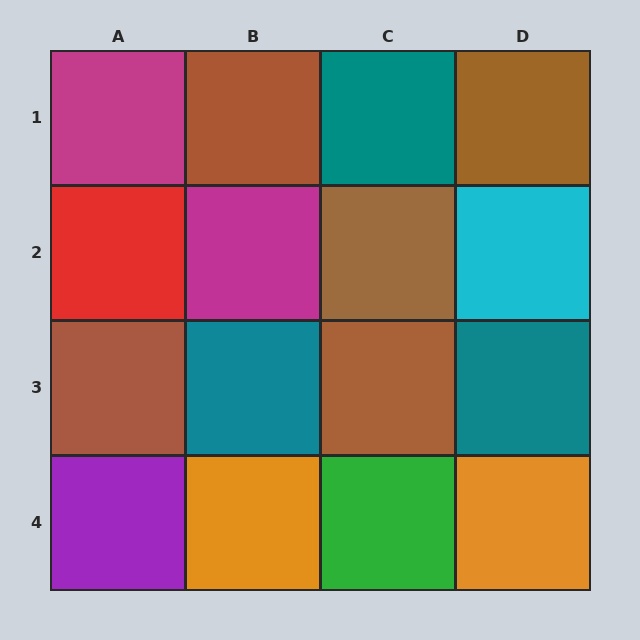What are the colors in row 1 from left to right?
Magenta, brown, teal, brown.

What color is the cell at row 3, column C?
Brown.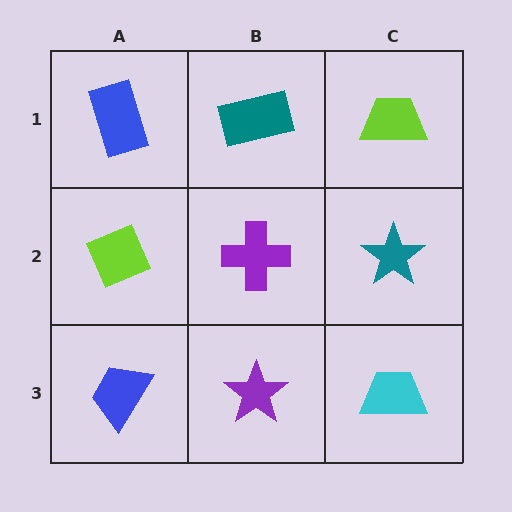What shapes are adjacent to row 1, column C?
A teal star (row 2, column C), a teal rectangle (row 1, column B).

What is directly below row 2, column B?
A purple star.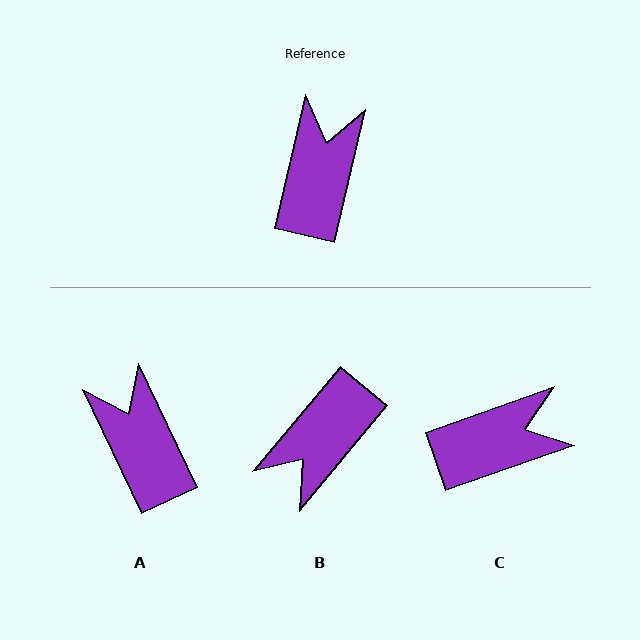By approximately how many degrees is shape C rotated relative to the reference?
Approximately 57 degrees clockwise.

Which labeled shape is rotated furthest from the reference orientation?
B, about 154 degrees away.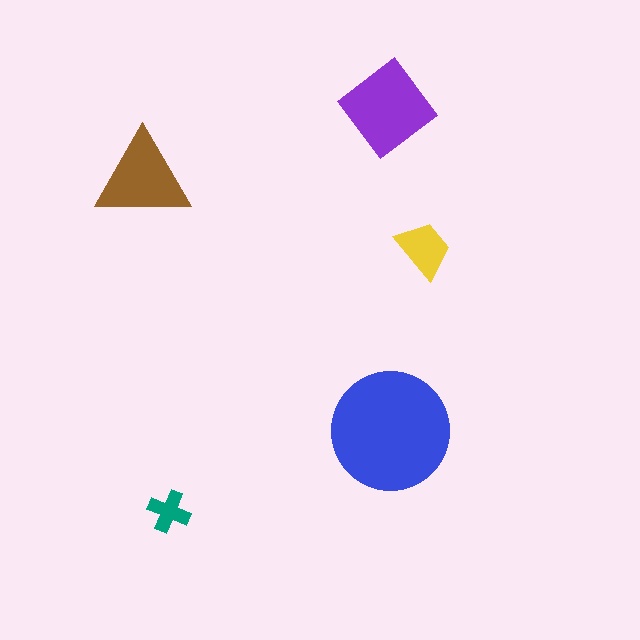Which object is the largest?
The blue circle.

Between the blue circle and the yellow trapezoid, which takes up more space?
The blue circle.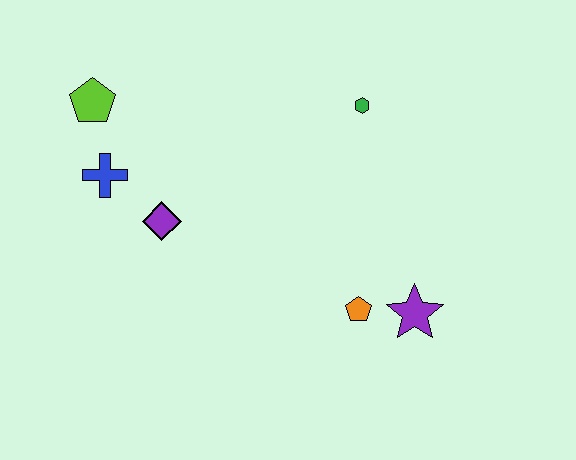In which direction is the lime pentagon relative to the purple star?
The lime pentagon is to the left of the purple star.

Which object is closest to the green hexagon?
The orange pentagon is closest to the green hexagon.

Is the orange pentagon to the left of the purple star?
Yes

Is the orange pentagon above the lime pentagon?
No